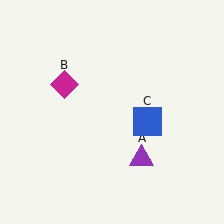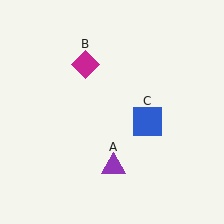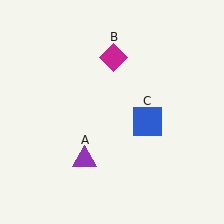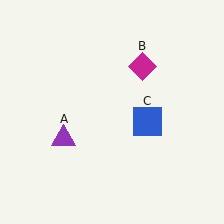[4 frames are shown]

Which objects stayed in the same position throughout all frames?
Blue square (object C) remained stationary.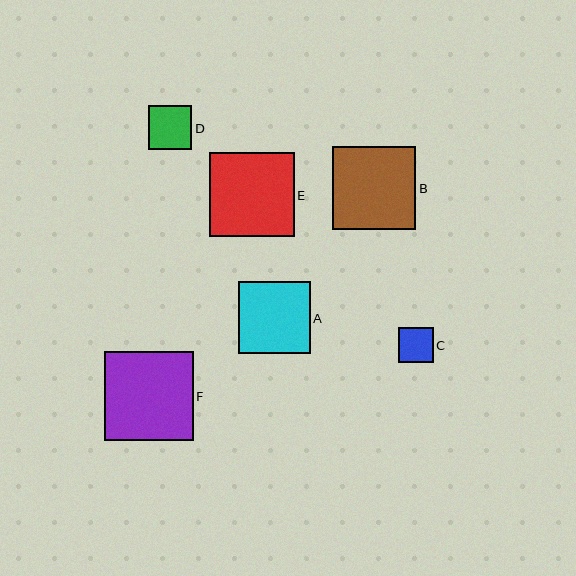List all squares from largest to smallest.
From largest to smallest: F, E, B, A, D, C.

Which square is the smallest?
Square C is the smallest with a size of approximately 35 pixels.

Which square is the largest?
Square F is the largest with a size of approximately 89 pixels.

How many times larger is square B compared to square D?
Square B is approximately 1.9 times the size of square D.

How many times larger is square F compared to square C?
Square F is approximately 2.5 times the size of square C.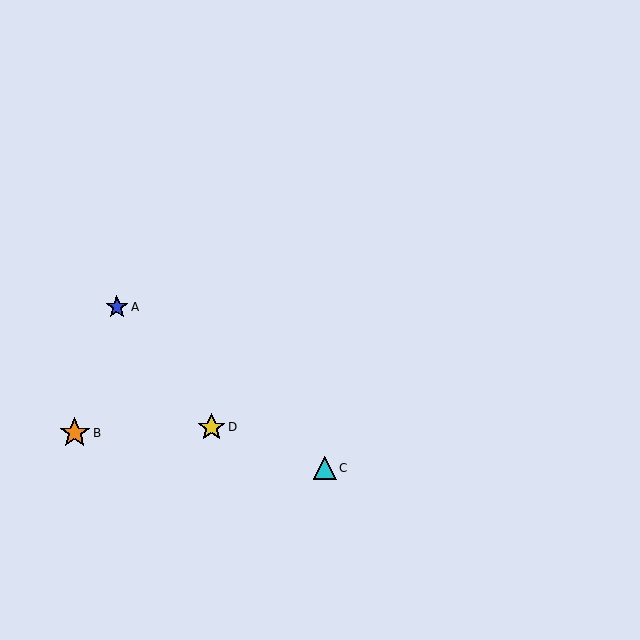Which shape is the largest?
The orange star (labeled B) is the largest.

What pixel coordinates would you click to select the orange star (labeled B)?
Click at (75, 433) to select the orange star B.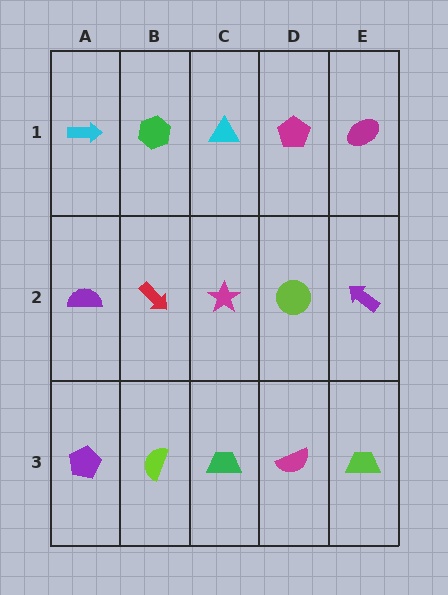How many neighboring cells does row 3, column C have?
3.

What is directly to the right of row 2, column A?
A red arrow.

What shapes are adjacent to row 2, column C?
A cyan triangle (row 1, column C), a green trapezoid (row 3, column C), a red arrow (row 2, column B), a lime circle (row 2, column D).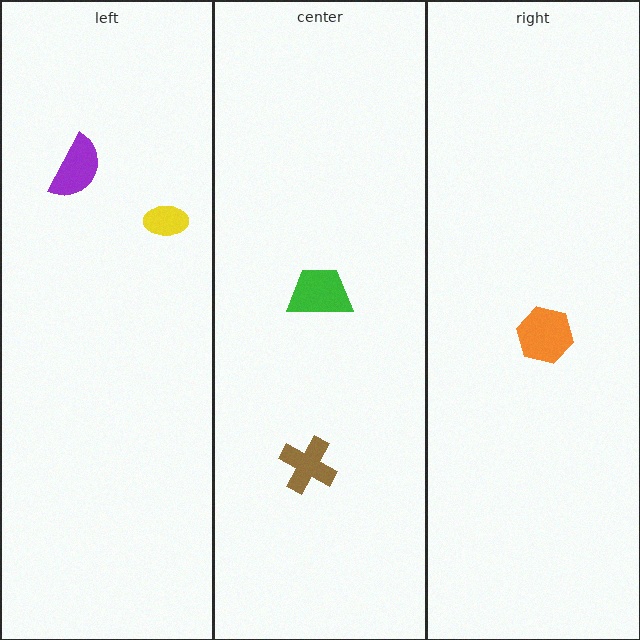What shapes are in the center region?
The green trapezoid, the brown cross.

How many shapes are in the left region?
2.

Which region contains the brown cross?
The center region.